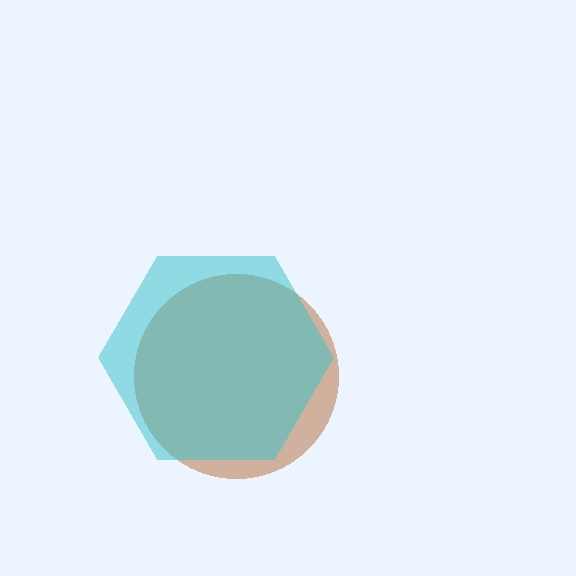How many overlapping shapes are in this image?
There are 2 overlapping shapes in the image.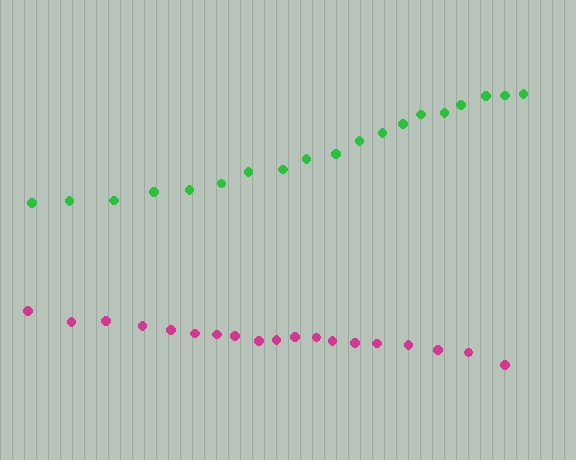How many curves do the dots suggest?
There are 2 distinct paths.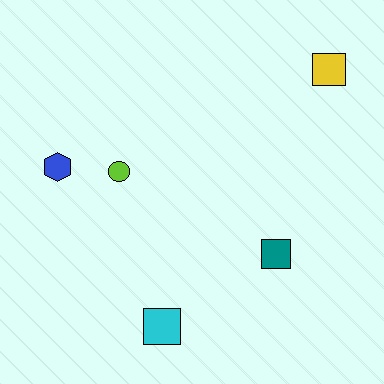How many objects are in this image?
There are 5 objects.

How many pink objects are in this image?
There are no pink objects.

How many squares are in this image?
There are 3 squares.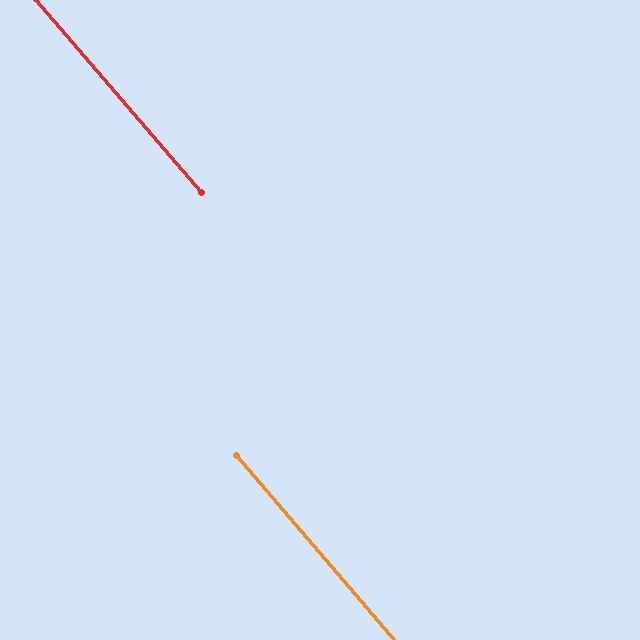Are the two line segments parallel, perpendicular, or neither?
Parallel — their directions differ by only 0.0°.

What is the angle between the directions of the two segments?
Approximately 0 degrees.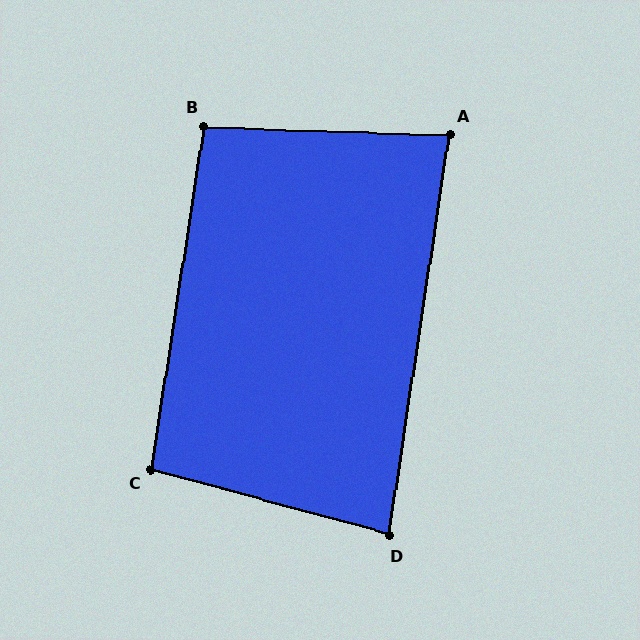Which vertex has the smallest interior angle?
D, at approximately 83 degrees.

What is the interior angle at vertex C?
Approximately 97 degrees (obtuse).